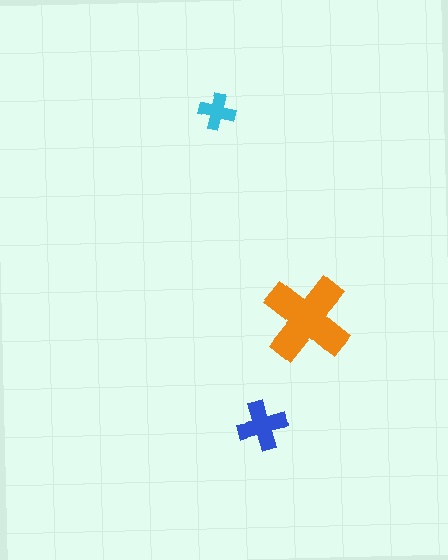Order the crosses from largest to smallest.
the orange one, the blue one, the cyan one.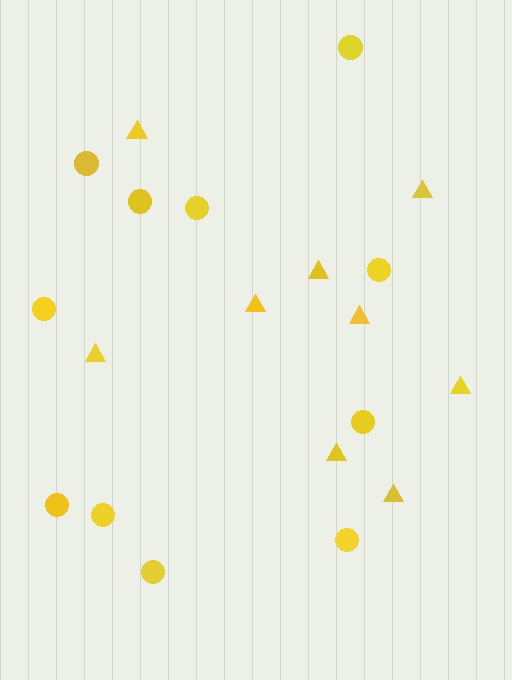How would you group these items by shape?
There are 2 groups: one group of triangles (9) and one group of circles (11).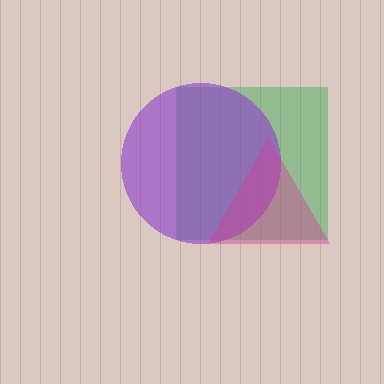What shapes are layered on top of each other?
The layered shapes are: a green square, a purple circle, a magenta triangle.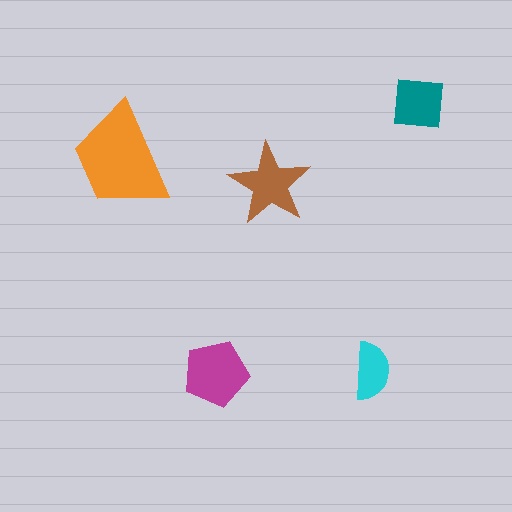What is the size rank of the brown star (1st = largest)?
3rd.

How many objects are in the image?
There are 5 objects in the image.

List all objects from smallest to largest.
The cyan semicircle, the teal square, the brown star, the magenta pentagon, the orange trapezoid.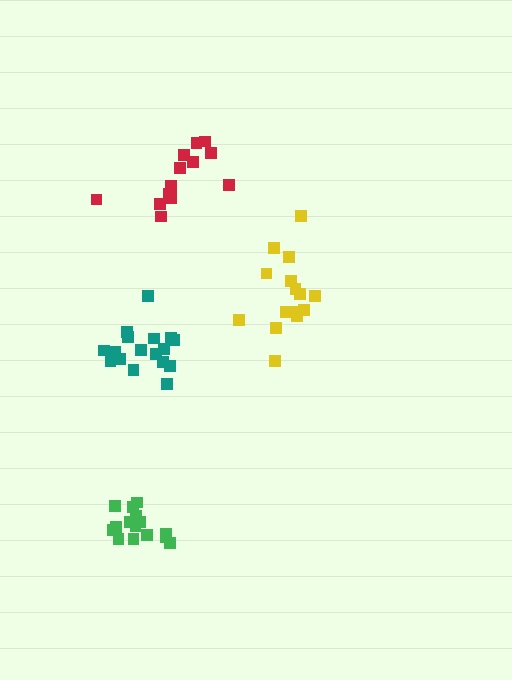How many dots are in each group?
Group 1: 15 dots, Group 2: 13 dots, Group 3: 15 dots, Group 4: 17 dots (60 total).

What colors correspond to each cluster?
The clusters are colored: green, red, yellow, teal.